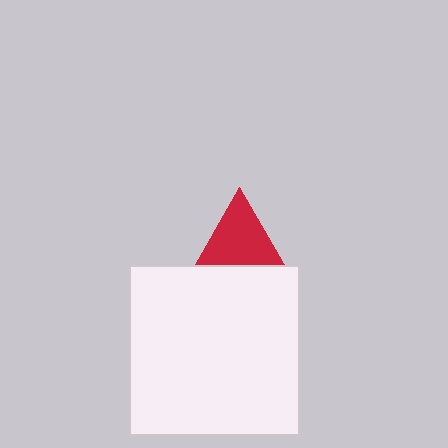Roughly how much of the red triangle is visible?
About half of it is visible (roughly 61%).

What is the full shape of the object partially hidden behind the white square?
The partially hidden object is a red triangle.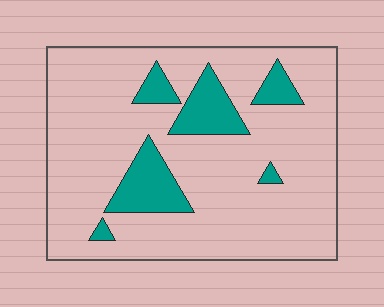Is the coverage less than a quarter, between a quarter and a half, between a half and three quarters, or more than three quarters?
Less than a quarter.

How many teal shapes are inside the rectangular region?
6.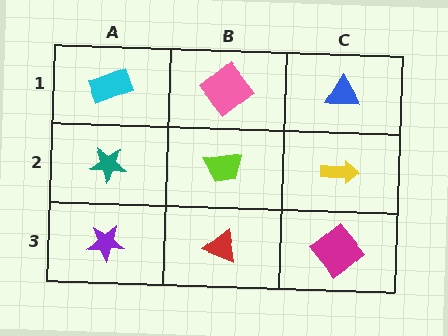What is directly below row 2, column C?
A magenta diamond.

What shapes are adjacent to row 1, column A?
A teal star (row 2, column A), a pink diamond (row 1, column B).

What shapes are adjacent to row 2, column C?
A blue triangle (row 1, column C), a magenta diamond (row 3, column C), a lime trapezoid (row 2, column B).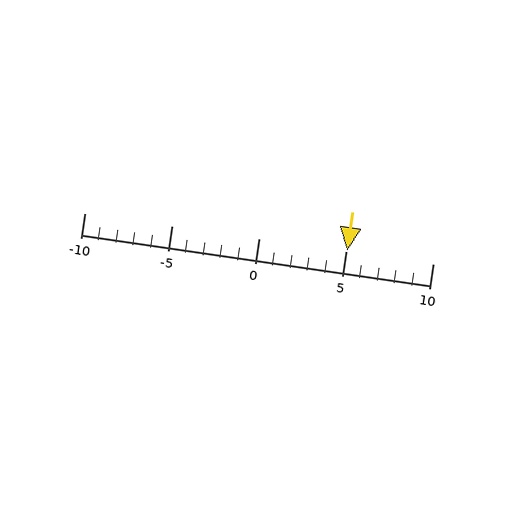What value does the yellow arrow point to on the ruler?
The yellow arrow points to approximately 5.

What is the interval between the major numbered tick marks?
The major tick marks are spaced 5 units apart.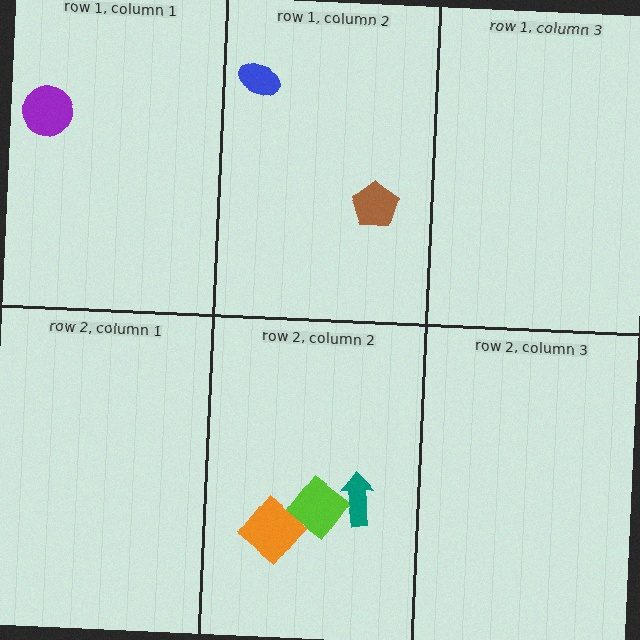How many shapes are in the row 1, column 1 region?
1.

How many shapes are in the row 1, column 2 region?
2.